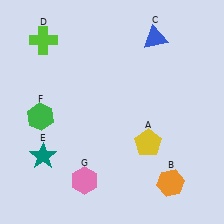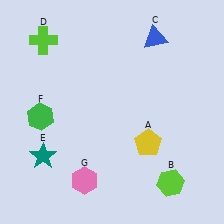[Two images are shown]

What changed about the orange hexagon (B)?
In Image 1, B is orange. In Image 2, it changed to lime.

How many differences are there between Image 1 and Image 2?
There is 1 difference between the two images.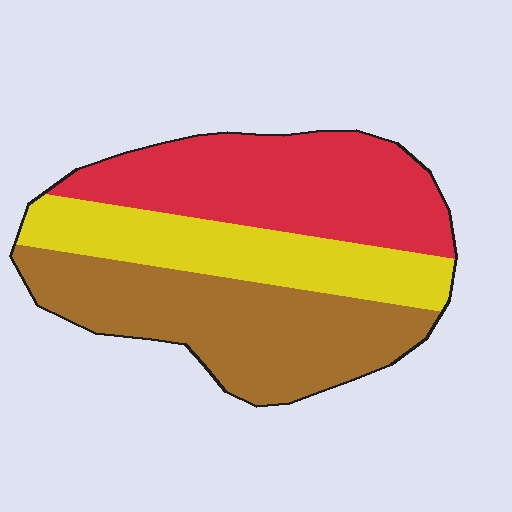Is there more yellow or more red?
Red.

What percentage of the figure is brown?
Brown covers 38% of the figure.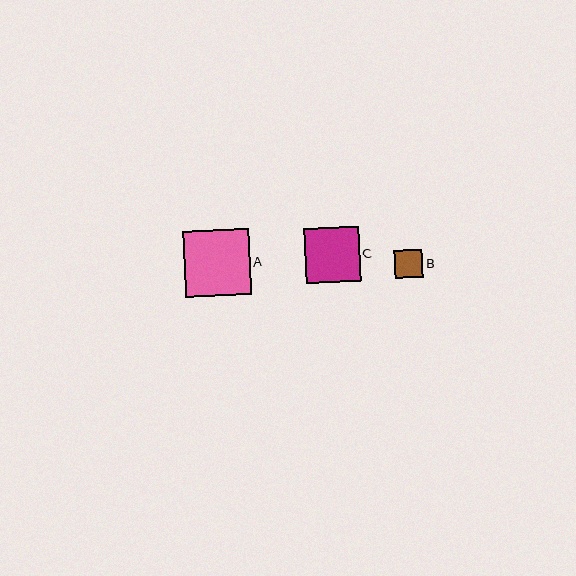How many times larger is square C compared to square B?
Square C is approximately 2.0 times the size of square B.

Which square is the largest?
Square A is the largest with a size of approximately 66 pixels.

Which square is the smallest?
Square B is the smallest with a size of approximately 28 pixels.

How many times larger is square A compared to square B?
Square A is approximately 2.4 times the size of square B.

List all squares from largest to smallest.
From largest to smallest: A, C, B.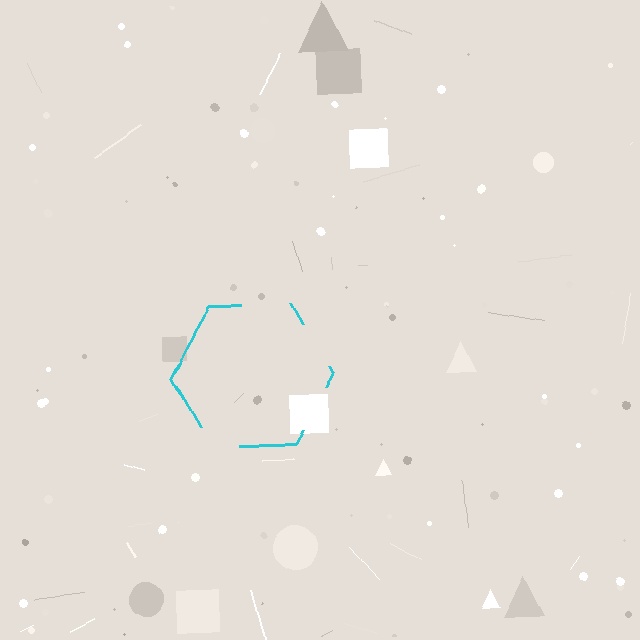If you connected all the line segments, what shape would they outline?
They would outline a hexagon.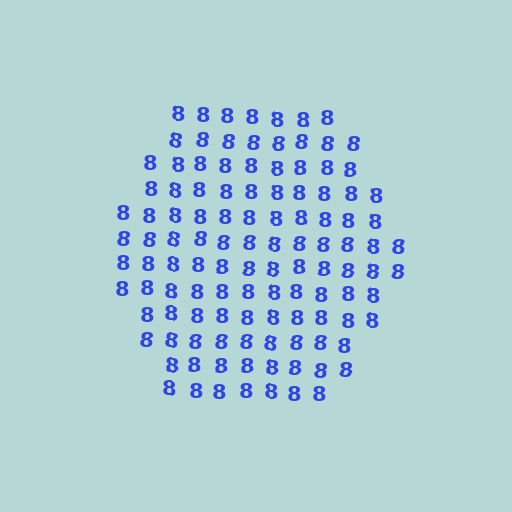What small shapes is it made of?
It is made of small digit 8's.